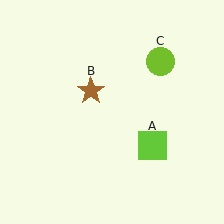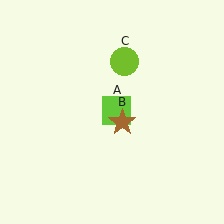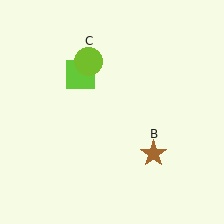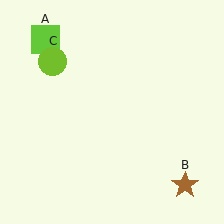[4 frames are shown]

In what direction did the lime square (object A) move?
The lime square (object A) moved up and to the left.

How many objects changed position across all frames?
3 objects changed position: lime square (object A), brown star (object B), lime circle (object C).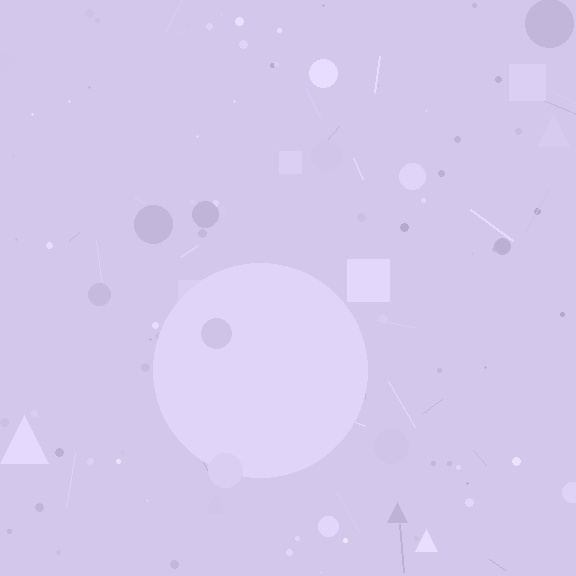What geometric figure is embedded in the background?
A circle is embedded in the background.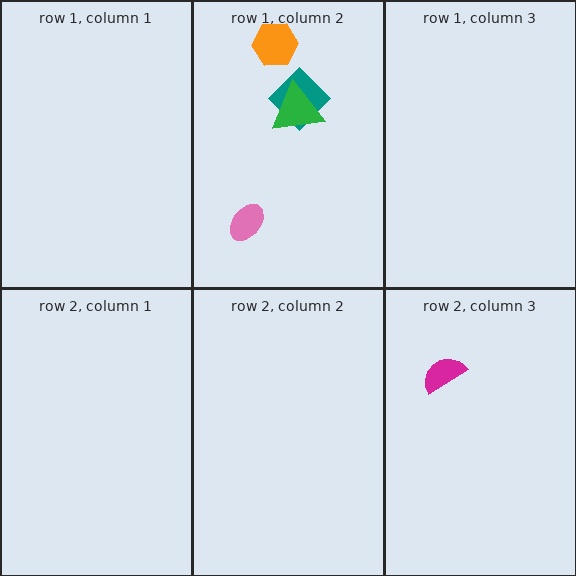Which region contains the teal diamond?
The row 1, column 2 region.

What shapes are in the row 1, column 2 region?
The pink ellipse, the orange hexagon, the teal diamond, the green triangle.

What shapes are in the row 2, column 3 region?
The magenta semicircle.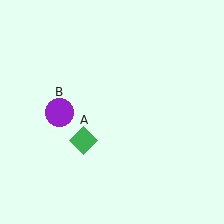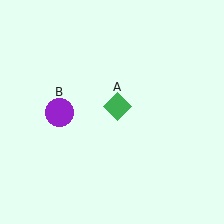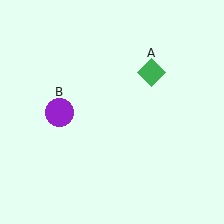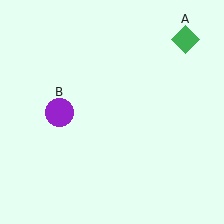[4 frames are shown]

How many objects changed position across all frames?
1 object changed position: green diamond (object A).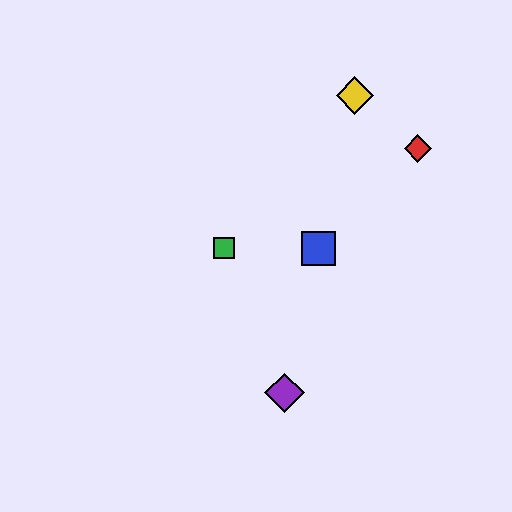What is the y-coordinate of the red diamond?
The red diamond is at y≈148.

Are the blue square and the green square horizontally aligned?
Yes, both are at y≈248.